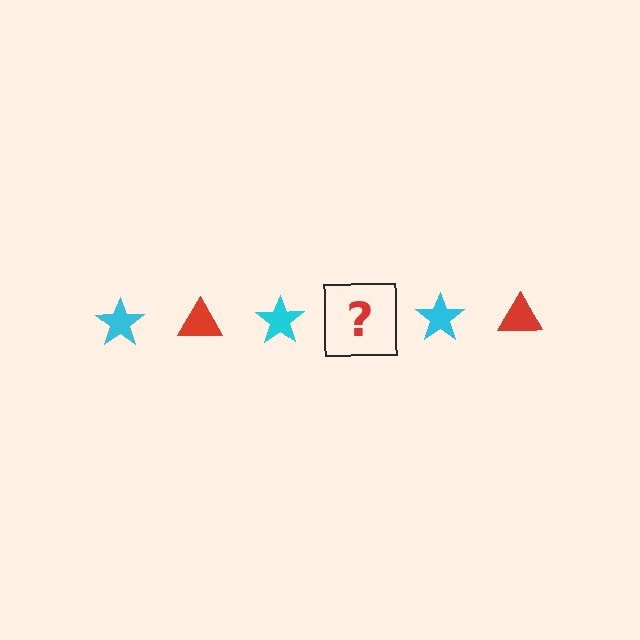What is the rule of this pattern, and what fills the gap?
The rule is that the pattern alternates between cyan star and red triangle. The gap should be filled with a red triangle.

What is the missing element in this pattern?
The missing element is a red triangle.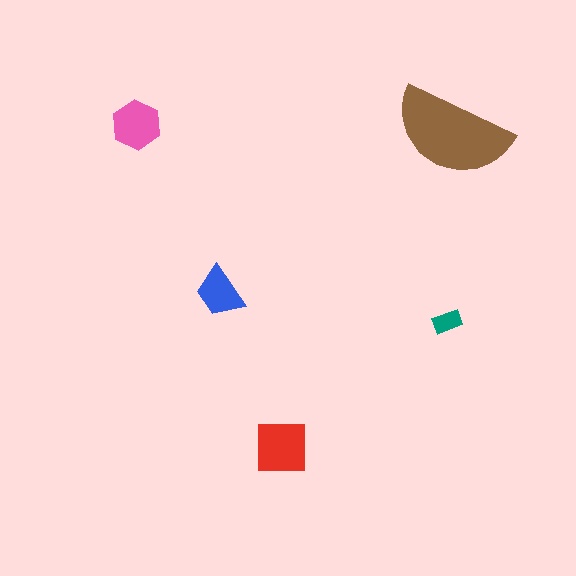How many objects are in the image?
There are 5 objects in the image.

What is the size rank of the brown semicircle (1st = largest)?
1st.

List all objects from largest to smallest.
The brown semicircle, the red square, the pink hexagon, the blue trapezoid, the teal rectangle.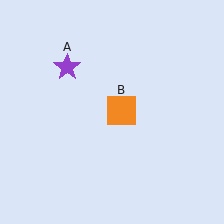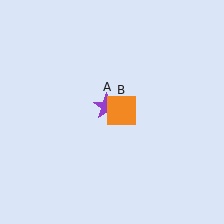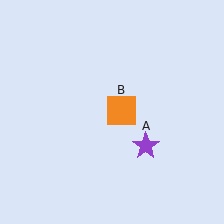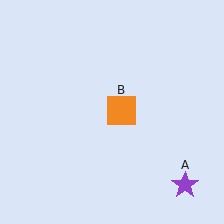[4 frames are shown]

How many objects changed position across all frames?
1 object changed position: purple star (object A).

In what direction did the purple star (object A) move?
The purple star (object A) moved down and to the right.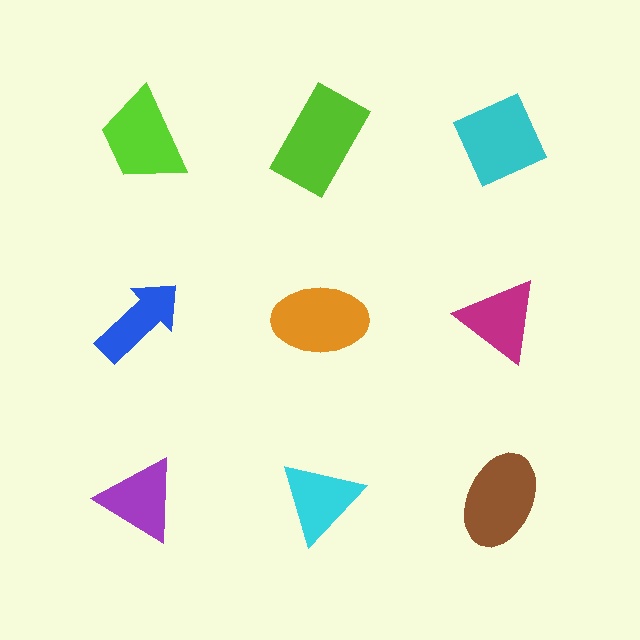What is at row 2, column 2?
An orange ellipse.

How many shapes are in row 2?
3 shapes.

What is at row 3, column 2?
A cyan triangle.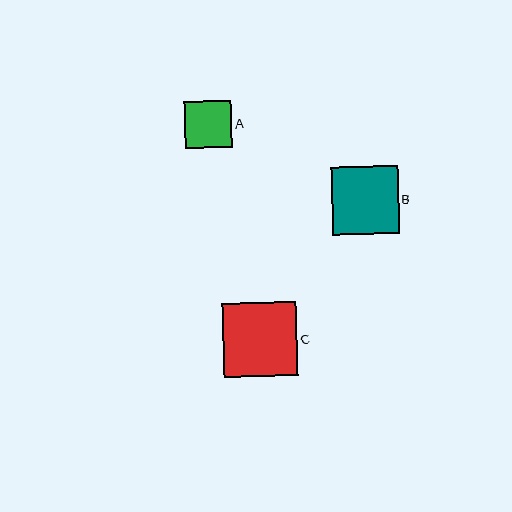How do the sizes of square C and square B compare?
Square C and square B are approximately the same size.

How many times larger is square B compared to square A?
Square B is approximately 1.4 times the size of square A.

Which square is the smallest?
Square A is the smallest with a size of approximately 47 pixels.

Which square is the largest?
Square C is the largest with a size of approximately 74 pixels.